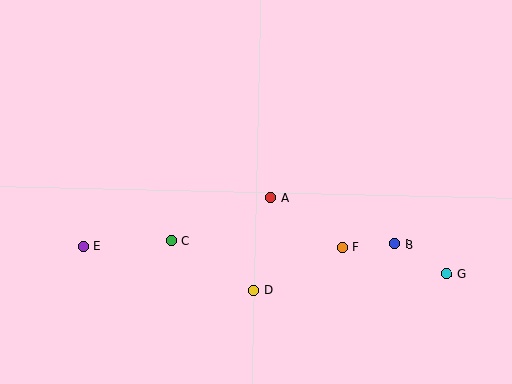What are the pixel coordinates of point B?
Point B is at (395, 244).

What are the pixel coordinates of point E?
Point E is at (83, 247).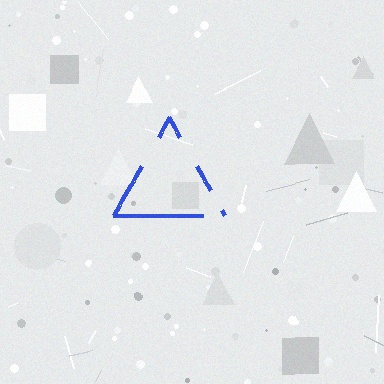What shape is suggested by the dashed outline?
The dashed outline suggests a triangle.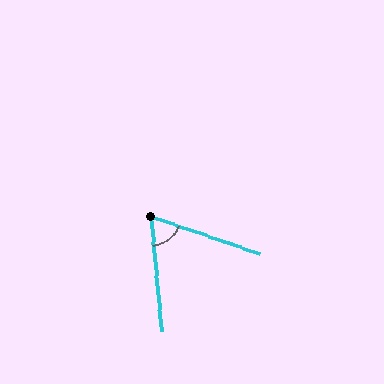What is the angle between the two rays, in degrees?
Approximately 66 degrees.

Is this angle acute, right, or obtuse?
It is acute.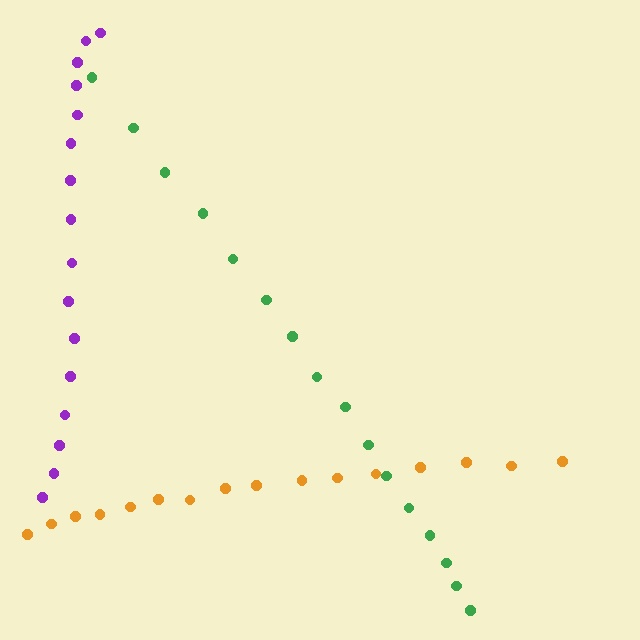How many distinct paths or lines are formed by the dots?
There are 3 distinct paths.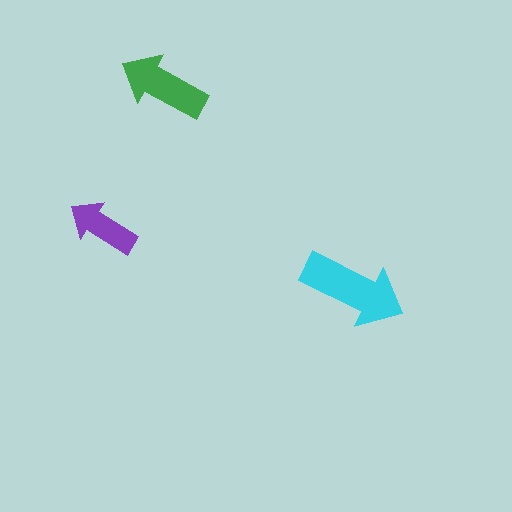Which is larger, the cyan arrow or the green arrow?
The cyan one.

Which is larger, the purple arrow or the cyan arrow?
The cyan one.